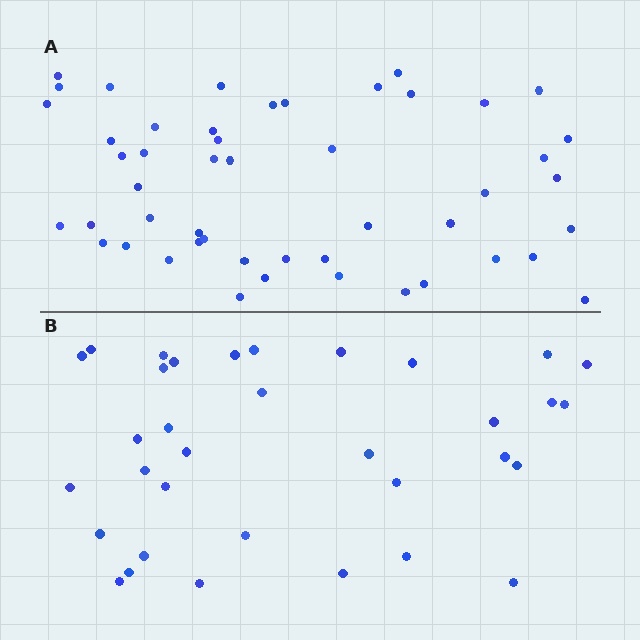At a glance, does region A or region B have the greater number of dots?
Region A (the top region) has more dots.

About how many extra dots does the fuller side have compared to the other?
Region A has approximately 15 more dots than region B.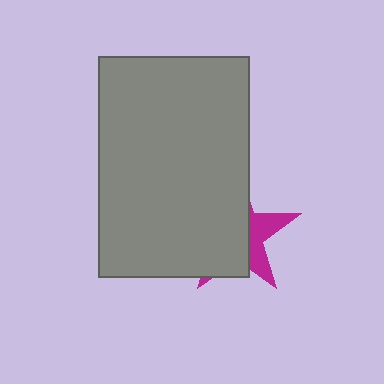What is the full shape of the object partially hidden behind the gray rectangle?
The partially hidden object is a magenta star.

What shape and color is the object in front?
The object in front is a gray rectangle.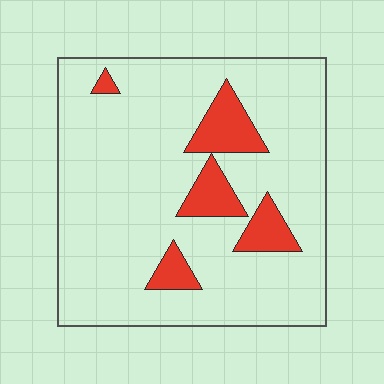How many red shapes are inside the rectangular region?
5.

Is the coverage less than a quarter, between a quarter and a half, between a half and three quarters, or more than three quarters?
Less than a quarter.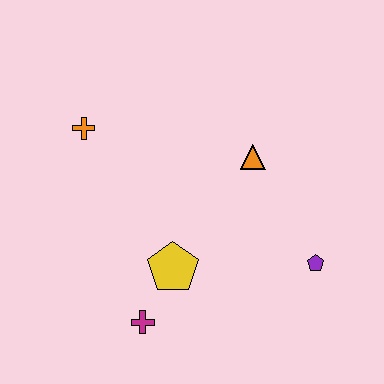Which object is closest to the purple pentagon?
The orange triangle is closest to the purple pentagon.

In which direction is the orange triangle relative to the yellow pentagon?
The orange triangle is above the yellow pentagon.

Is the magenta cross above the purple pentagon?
No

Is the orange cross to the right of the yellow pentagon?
No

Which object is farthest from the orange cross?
The purple pentagon is farthest from the orange cross.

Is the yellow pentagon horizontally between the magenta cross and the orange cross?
No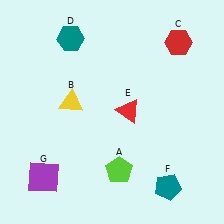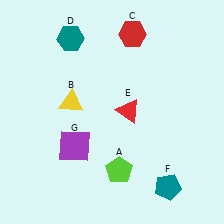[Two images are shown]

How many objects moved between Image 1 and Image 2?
2 objects moved between the two images.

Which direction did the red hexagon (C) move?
The red hexagon (C) moved left.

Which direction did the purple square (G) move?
The purple square (G) moved right.